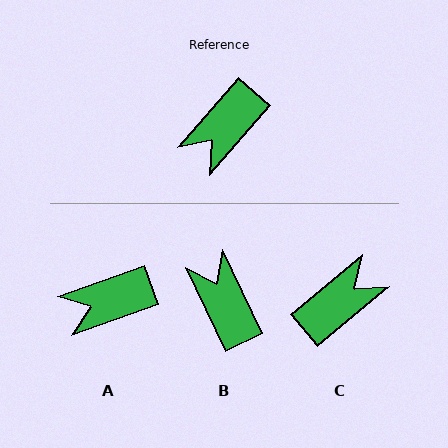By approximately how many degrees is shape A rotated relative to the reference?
Approximately 29 degrees clockwise.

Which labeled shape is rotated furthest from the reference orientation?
C, about 171 degrees away.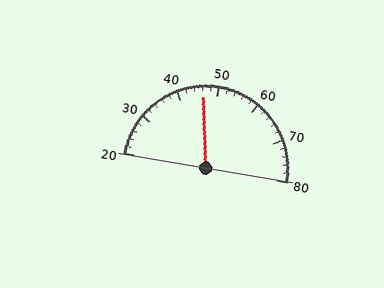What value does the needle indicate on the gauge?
The needle indicates approximately 46.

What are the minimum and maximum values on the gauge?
The gauge ranges from 20 to 80.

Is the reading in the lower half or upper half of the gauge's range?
The reading is in the lower half of the range (20 to 80).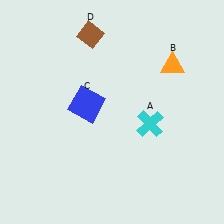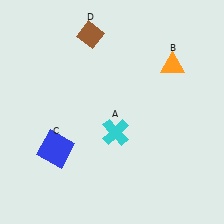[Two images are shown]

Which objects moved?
The objects that moved are: the cyan cross (A), the blue square (C).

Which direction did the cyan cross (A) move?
The cyan cross (A) moved left.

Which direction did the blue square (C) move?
The blue square (C) moved down.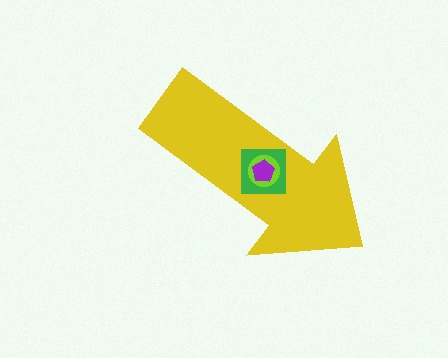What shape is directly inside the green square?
The lime circle.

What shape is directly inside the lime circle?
The purple pentagon.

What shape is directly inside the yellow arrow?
The green square.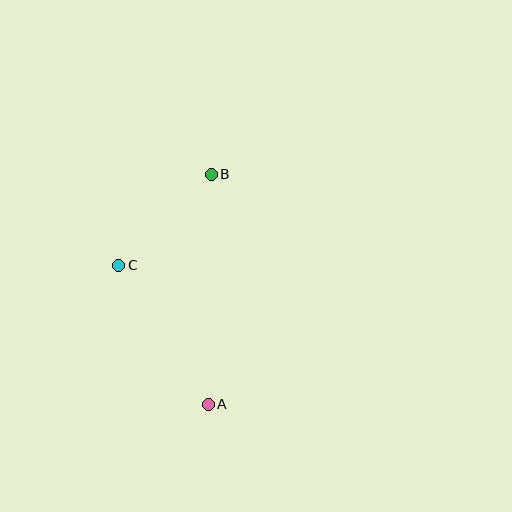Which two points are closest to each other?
Points B and C are closest to each other.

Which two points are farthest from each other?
Points A and B are farthest from each other.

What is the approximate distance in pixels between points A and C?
The distance between A and C is approximately 165 pixels.